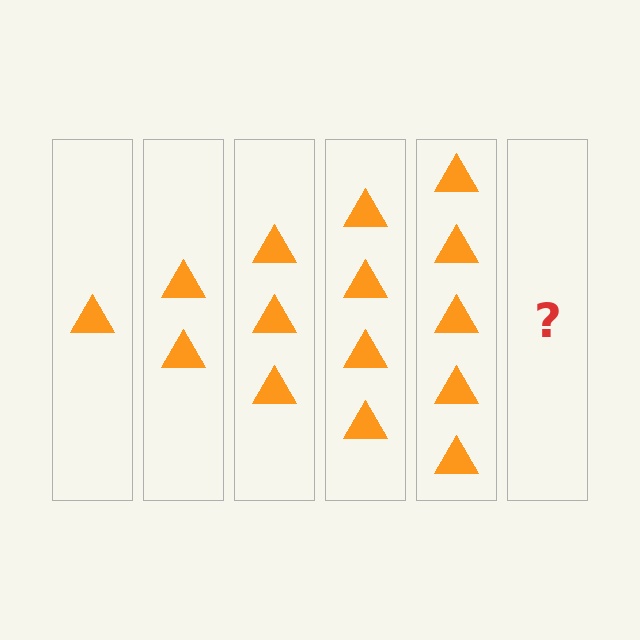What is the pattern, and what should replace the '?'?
The pattern is that each step adds one more triangle. The '?' should be 6 triangles.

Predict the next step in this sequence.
The next step is 6 triangles.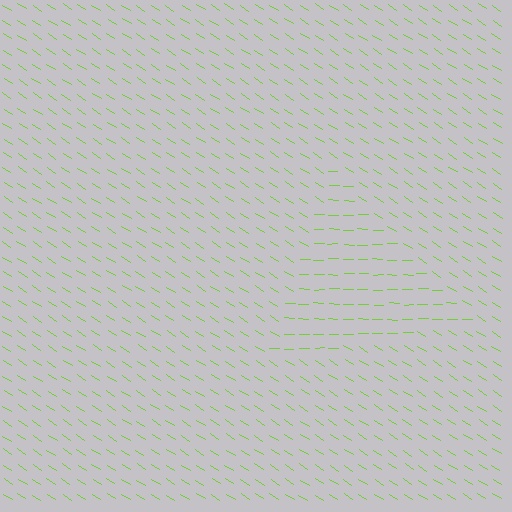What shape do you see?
I see a triangle.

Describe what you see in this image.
The image is filled with small lime line segments. A triangle region in the image has lines oriented differently from the surrounding lines, creating a visible texture boundary.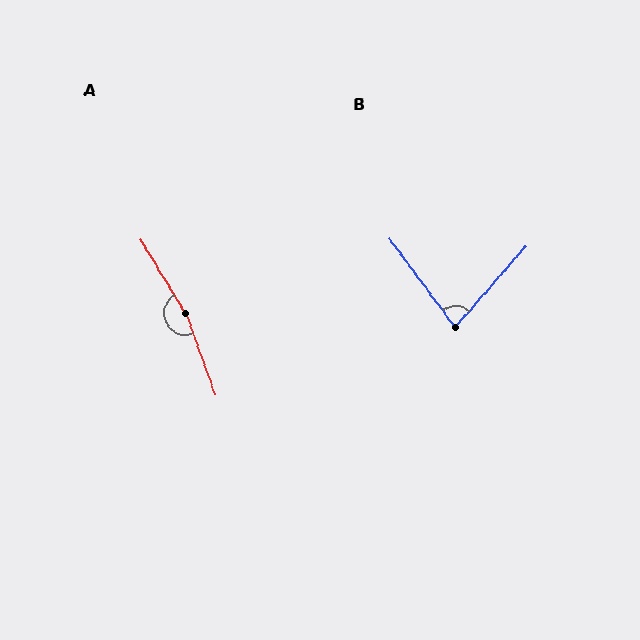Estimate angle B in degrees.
Approximately 78 degrees.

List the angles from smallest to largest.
B (78°), A (168°).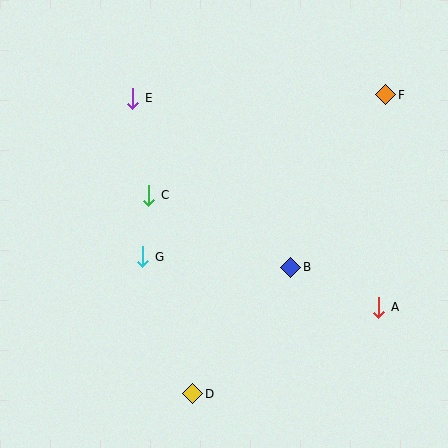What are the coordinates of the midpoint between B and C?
The midpoint between B and C is at (220, 231).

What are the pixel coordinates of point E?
Point E is at (133, 98).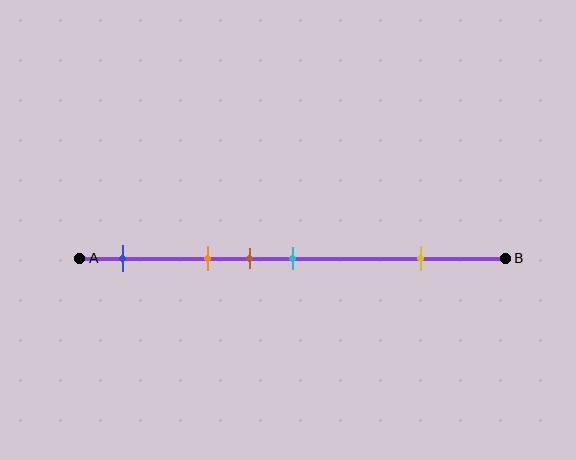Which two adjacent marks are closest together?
The brown and cyan marks are the closest adjacent pair.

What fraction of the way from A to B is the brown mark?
The brown mark is approximately 40% (0.4) of the way from A to B.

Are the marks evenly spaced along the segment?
No, the marks are not evenly spaced.